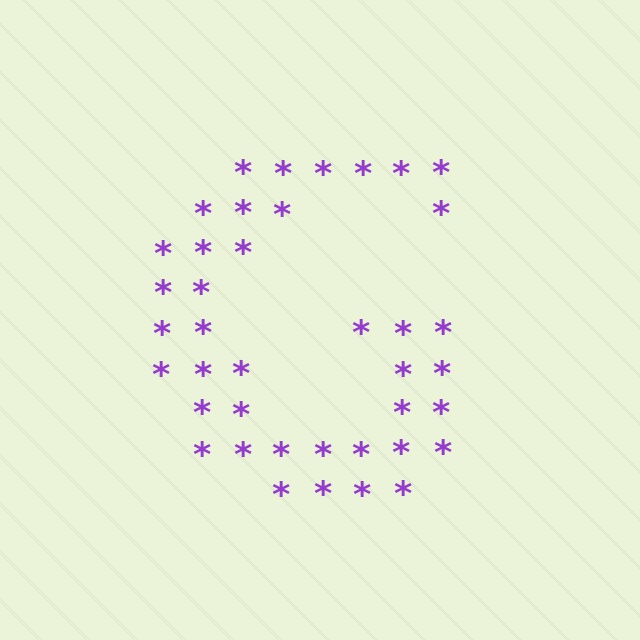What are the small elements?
The small elements are asterisks.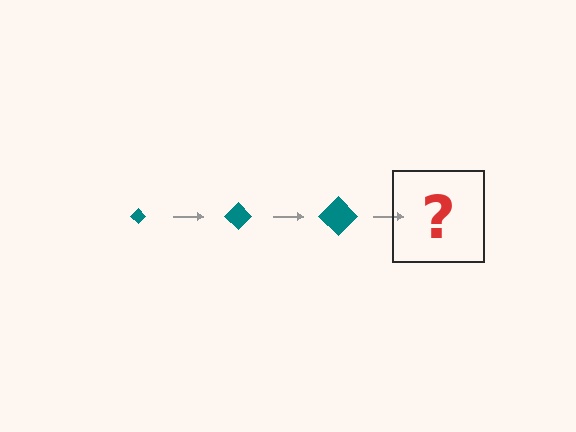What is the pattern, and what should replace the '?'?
The pattern is that the diamond gets progressively larger each step. The '?' should be a teal diamond, larger than the previous one.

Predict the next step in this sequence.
The next step is a teal diamond, larger than the previous one.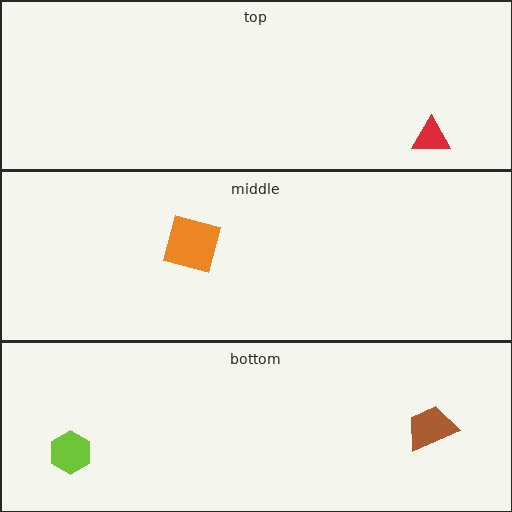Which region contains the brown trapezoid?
The bottom region.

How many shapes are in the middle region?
1.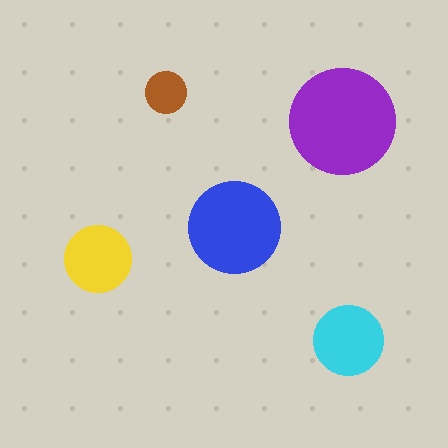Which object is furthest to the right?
The cyan circle is rightmost.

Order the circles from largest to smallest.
the purple one, the blue one, the cyan one, the yellow one, the brown one.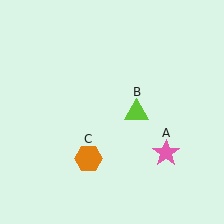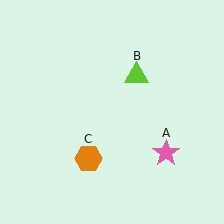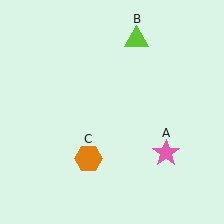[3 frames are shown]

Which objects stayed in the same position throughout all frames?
Pink star (object A) and orange hexagon (object C) remained stationary.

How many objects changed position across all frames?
1 object changed position: lime triangle (object B).